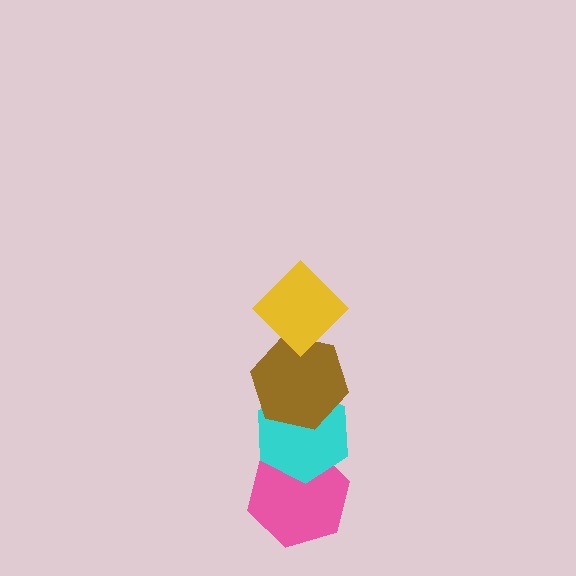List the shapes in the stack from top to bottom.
From top to bottom: the yellow diamond, the brown hexagon, the cyan hexagon, the pink hexagon.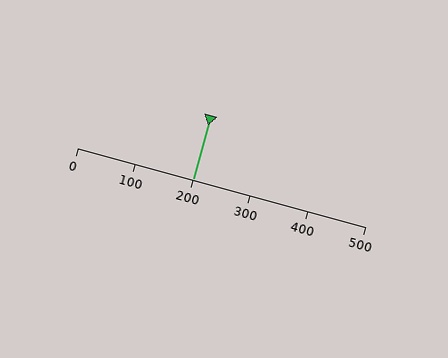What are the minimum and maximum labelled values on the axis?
The axis runs from 0 to 500.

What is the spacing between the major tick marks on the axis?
The major ticks are spaced 100 apart.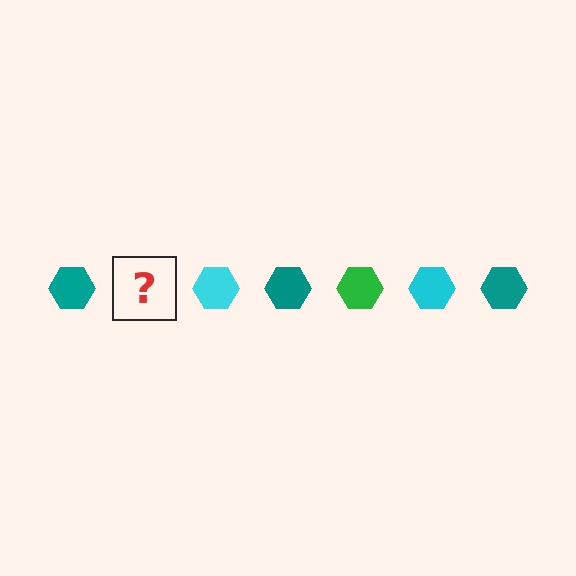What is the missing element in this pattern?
The missing element is a green hexagon.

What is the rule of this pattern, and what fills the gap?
The rule is that the pattern cycles through teal, green, cyan hexagons. The gap should be filled with a green hexagon.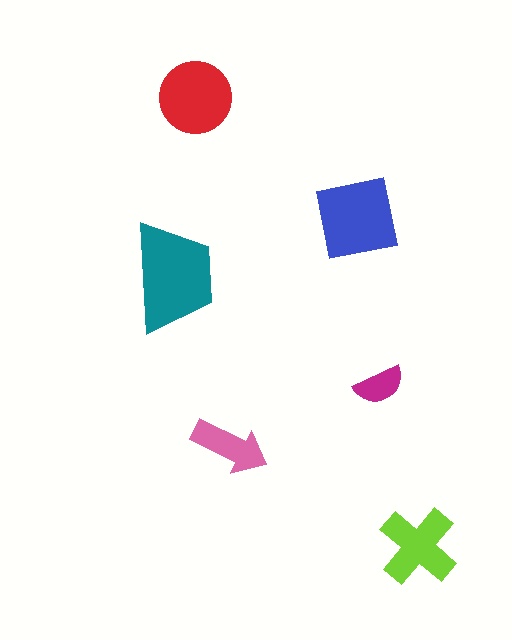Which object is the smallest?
The magenta semicircle.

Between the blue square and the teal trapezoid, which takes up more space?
The teal trapezoid.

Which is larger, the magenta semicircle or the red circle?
The red circle.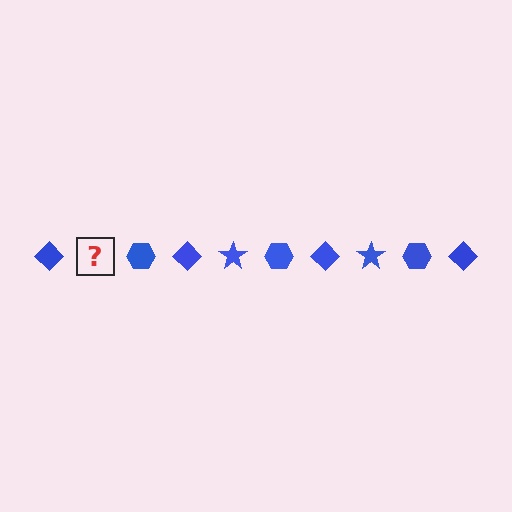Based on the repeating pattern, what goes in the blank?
The blank should be a blue star.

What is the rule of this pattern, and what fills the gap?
The rule is that the pattern cycles through diamond, star, hexagon shapes in blue. The gap should be filled with a blue star.